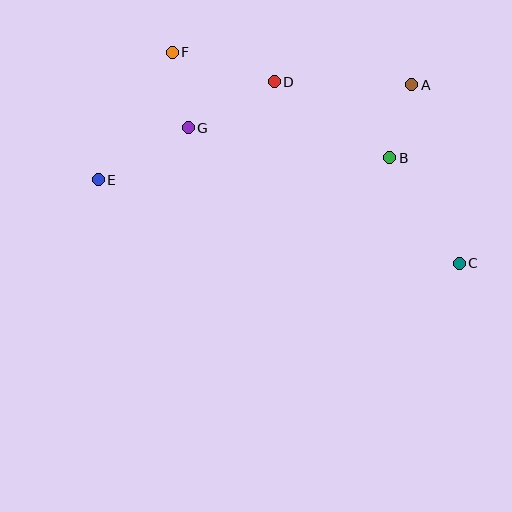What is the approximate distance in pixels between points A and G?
The distance between A and G is approximately 228 pixels.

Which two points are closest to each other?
Points A and B are closest to each other.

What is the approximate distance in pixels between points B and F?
The distance between B and F is approximately 242 pixels.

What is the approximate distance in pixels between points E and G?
The distance between E and G is approximately 104 pixels.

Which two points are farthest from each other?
Points C and E are farthest from each other.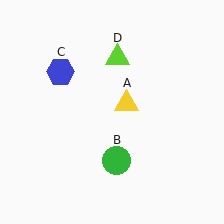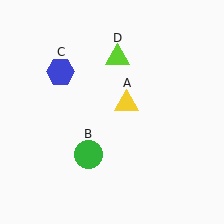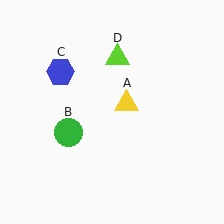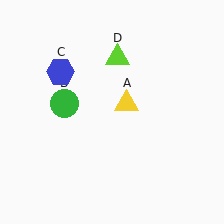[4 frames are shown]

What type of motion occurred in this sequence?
The green circle (object B) rotated clockwise around the center of the scene.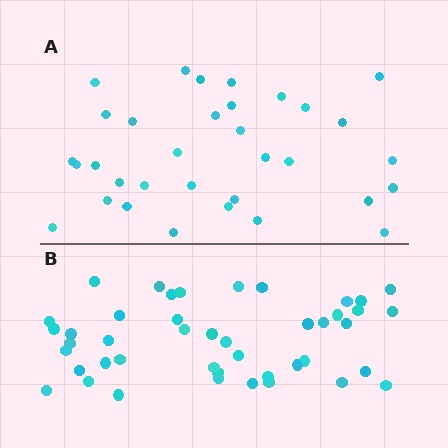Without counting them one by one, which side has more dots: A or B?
Region B (the bottom region) has more dots.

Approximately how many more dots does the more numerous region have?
Region B has roughly 12 or so more dots than region A.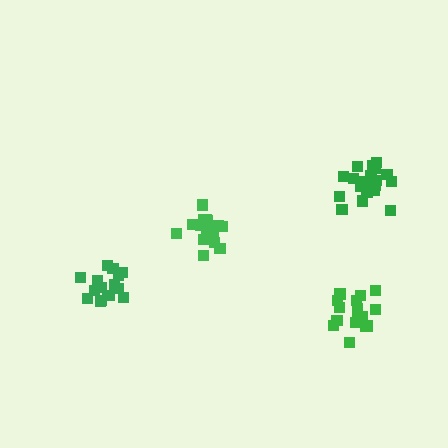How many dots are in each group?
Group 1: 16 dots, Group 2: 17 dots, Group 3: 21 dots, Group 4: 18 dots (72 total).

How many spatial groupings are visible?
There are 4 spatial groupings.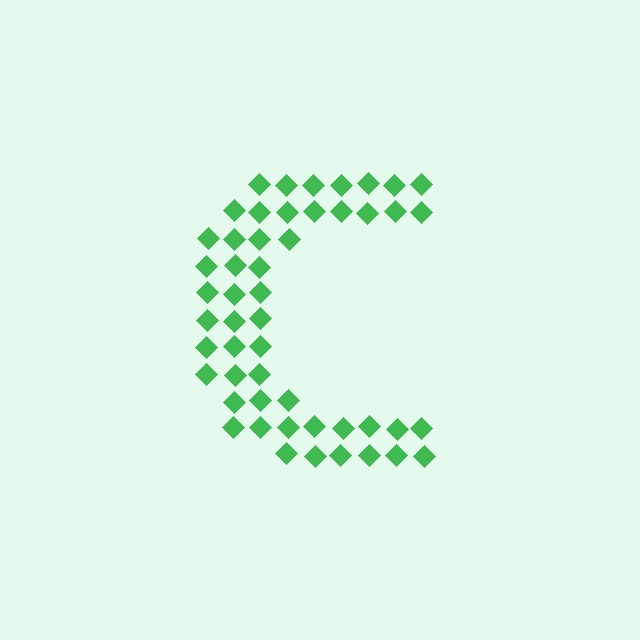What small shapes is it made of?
It is made of small diamonds.